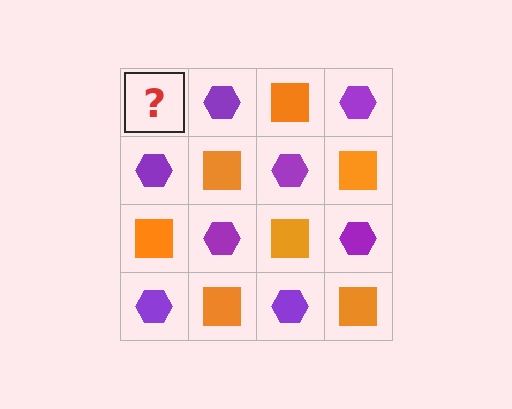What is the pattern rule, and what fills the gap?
The rule is that it alternates orange square and purple hexagon in a checkerboard pattern. The gap should be filled with an orange square.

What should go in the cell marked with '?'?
The missing cell should contain an orange square.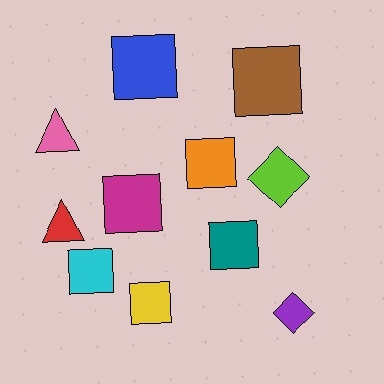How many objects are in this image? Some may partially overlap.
There are 11 objects.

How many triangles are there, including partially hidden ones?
There are 2 triangles.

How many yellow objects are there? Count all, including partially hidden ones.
There is 1 yellow object.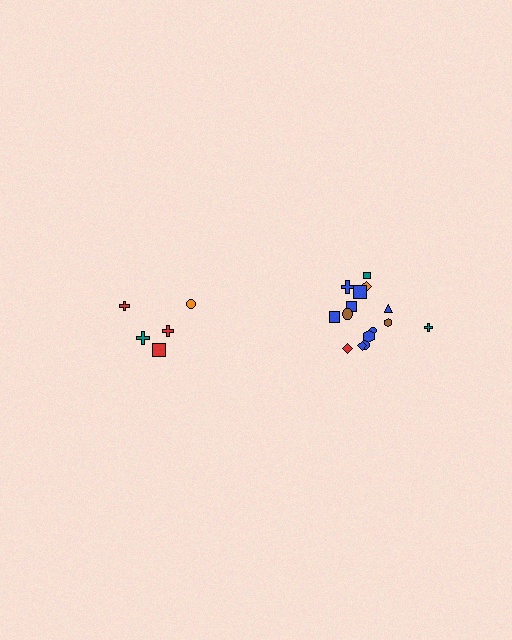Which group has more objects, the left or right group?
The right group.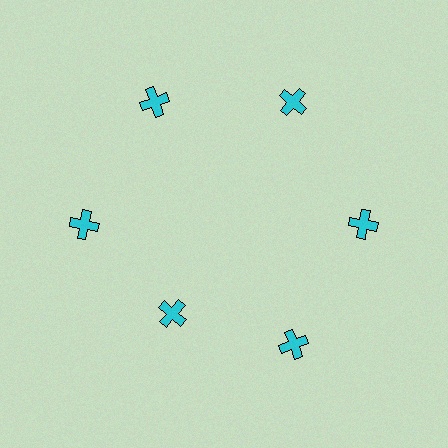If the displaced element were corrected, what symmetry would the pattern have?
It would have 6-fold rotational symmetry — the pattern would map onto itself every 60 degrees.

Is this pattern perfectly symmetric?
No. The 6 cyan crosses are arranged in a ring, but one element near the 7 o'clock position is pulled inward toward the center, breaking the 6-fold rotational symmetry.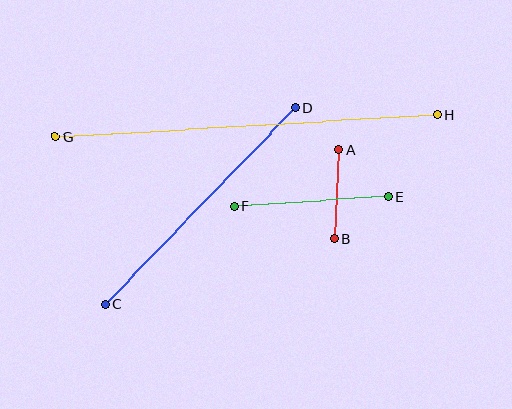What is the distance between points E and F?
The distance is approximately 154 pixels.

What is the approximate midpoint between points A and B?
The midpoint is at approximately (336, 195) pixels.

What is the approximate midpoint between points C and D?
The midpoint is at approximately (200, 206) pixels.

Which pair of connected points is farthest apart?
Points G and H are farthest apart.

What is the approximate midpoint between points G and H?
The midpoint is at approximately (246, 126) pixels.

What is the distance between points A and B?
The distance is approximately 89 pixels.